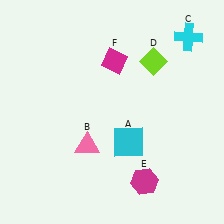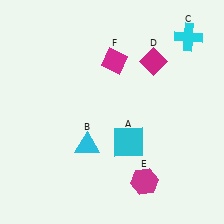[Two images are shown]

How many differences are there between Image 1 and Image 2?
There are 2 differences between the two images.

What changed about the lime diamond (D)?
In Image 1, D is lime. In Image 2, it changed to magenta.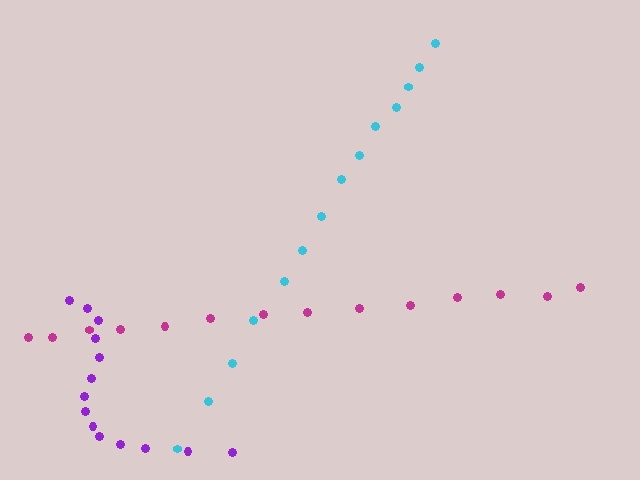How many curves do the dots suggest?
There are 3 distinct paths.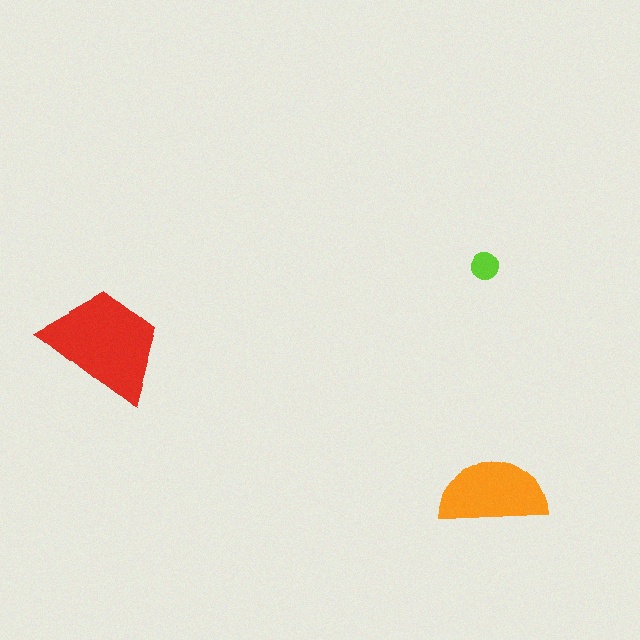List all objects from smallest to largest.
The lime circle, the orange semicircle, the red trapezoid.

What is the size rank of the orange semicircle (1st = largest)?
2nd.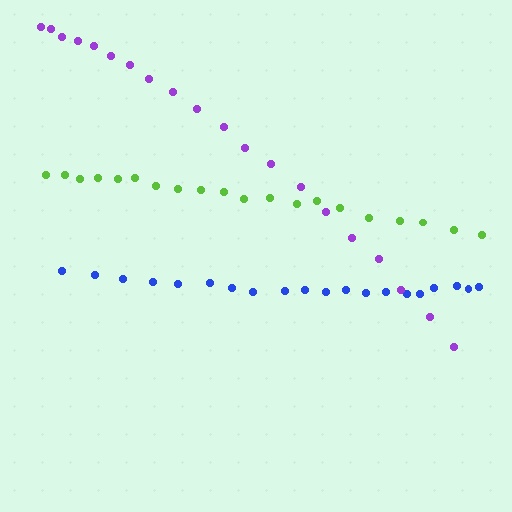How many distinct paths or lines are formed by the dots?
There are 3 distinct paths.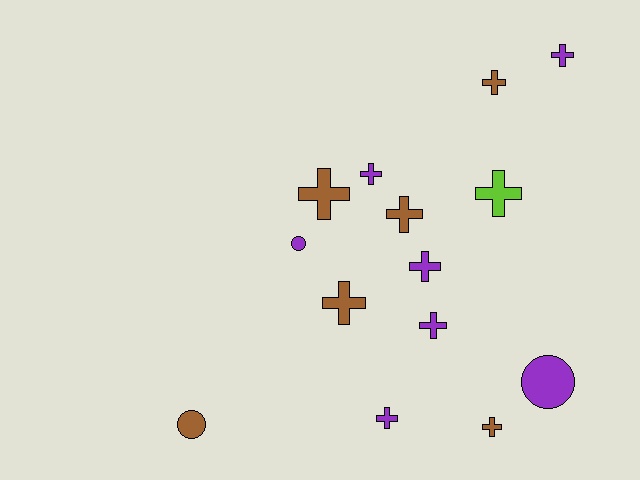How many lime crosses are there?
There is 1 lime cross.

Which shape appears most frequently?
Cross, with 11 objects.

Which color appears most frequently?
Purple, with 7 objects.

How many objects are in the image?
There are 14 objects.